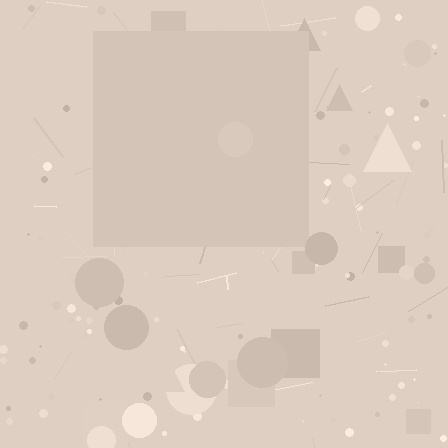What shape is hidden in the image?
A square is hidden in the image.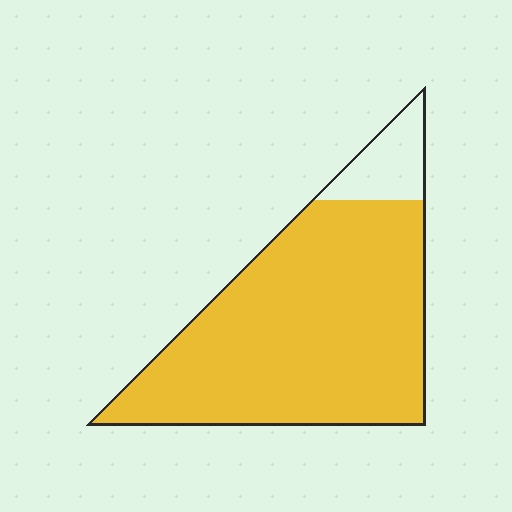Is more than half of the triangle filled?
Yes.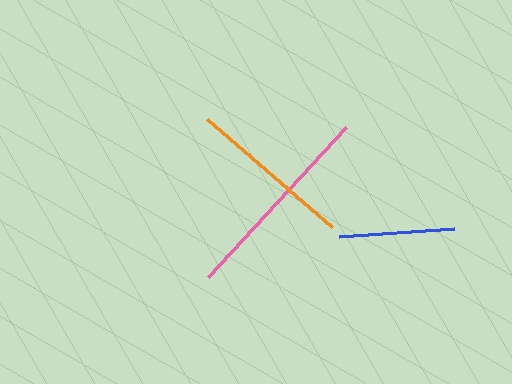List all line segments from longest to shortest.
From longest to shortest: pink, orange, blue.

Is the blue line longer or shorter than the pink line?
The pink line is longer than the blue line.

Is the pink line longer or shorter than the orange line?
The pink line is longer than the orange line.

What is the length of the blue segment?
The blue segment is approximately 115 pixels long.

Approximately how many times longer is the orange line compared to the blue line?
The orange line is approximately 1.4 times the length of the blue line.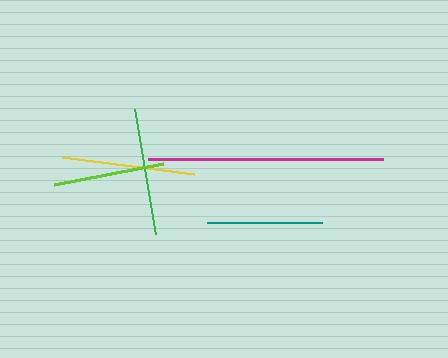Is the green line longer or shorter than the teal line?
The green line is longer than the teal line.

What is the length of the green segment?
The green segment is approximately 127 pixels long.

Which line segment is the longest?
The magenta line is the longest at approximately 235 pixels.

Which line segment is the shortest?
The lime line is the shortest at approximately 111 pixels.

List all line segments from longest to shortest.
From longest to shortest: magenta, yellow, green, teal, lime.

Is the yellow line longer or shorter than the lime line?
The yellow line is longer than the lime line.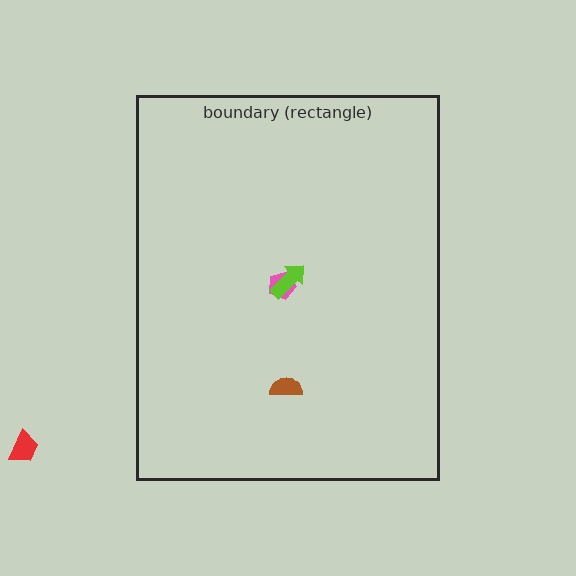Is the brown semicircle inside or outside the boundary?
Inside.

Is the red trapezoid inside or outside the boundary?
Outside.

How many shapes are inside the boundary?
3 inside, 1 outside.